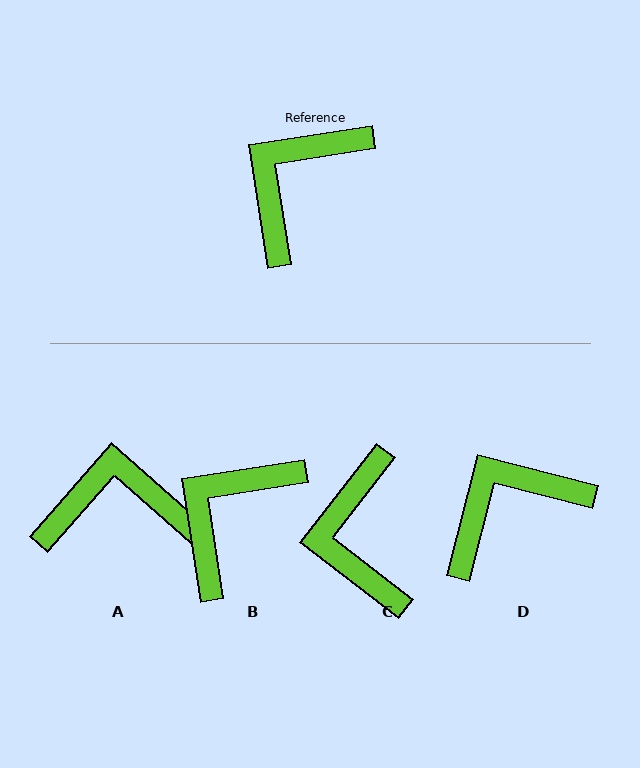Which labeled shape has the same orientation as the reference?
B.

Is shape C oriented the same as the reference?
No, it is off by about 43 degrees.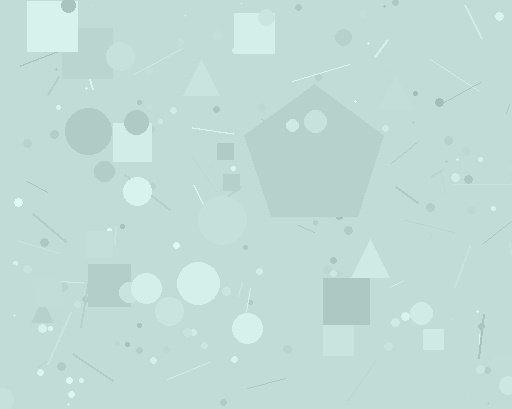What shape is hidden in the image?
A pentagon is hidden in the image.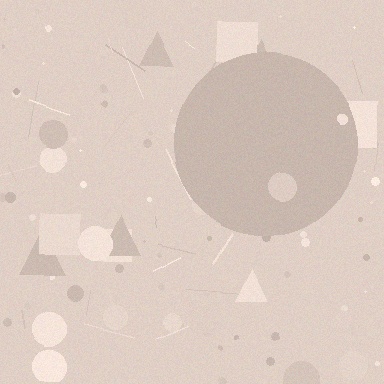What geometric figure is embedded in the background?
A circle is embedded in the background.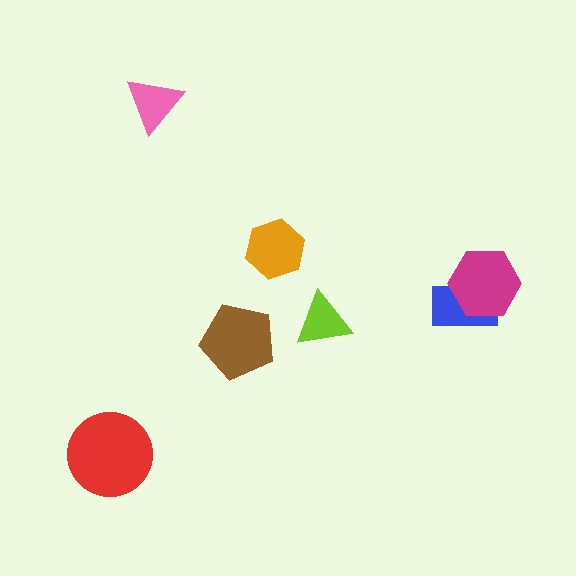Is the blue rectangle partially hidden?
Yes, it is partially covered by another shape.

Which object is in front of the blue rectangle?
The magenta hexagon is in front of the blue rectangle.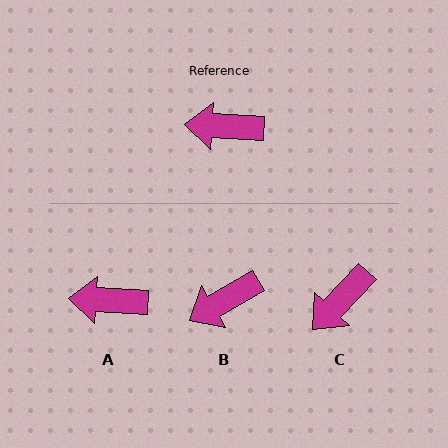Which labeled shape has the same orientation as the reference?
A.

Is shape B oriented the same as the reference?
No, it is off by about 33 degrees.